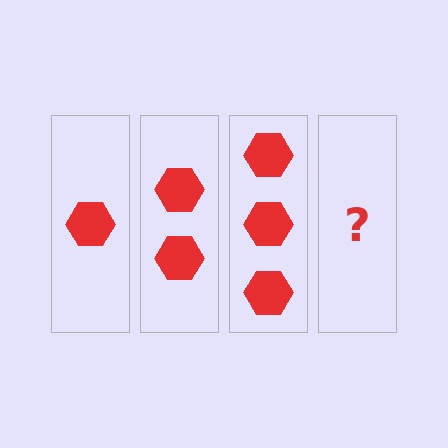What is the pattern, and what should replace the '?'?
The pattern is that each step adds one more hexagon. The '?' should be 4 hexagons.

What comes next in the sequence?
The next element should be 4 hexagons.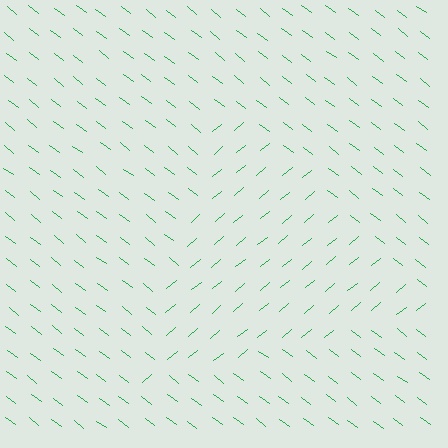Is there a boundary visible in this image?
Yes, there is a texture boundary formed by a change in line orientation.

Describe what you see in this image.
The image is filled with small green line segments. A triangle region in the image has lines oriented differently from the surrounding lines, creating a visible texture boundary.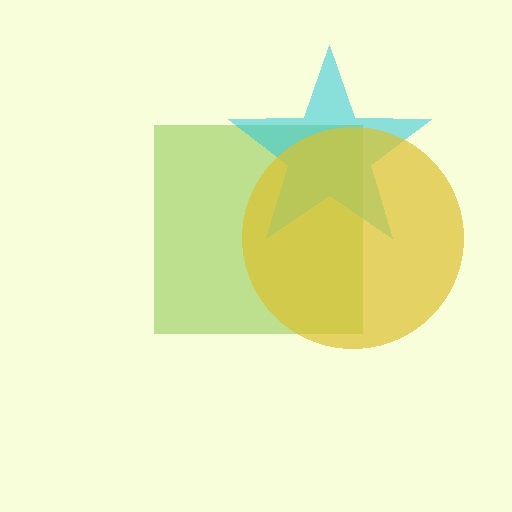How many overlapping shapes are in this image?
There are 3 overlapping shapes in the image.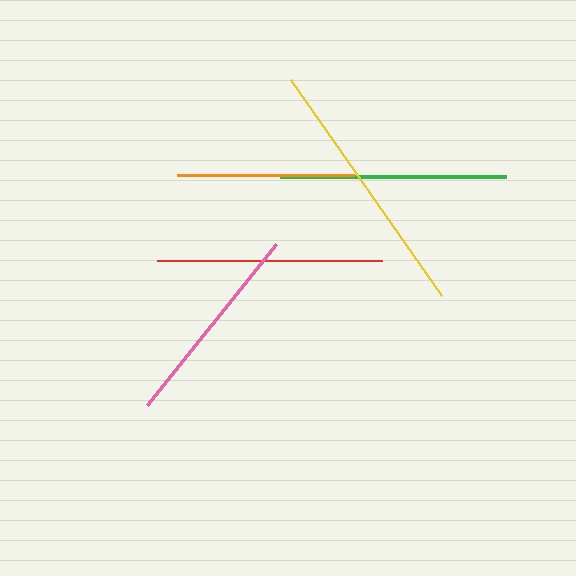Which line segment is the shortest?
The orange line is the shortest at approximately 177 pixels.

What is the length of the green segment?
The green segment is approximately 226 pixels long.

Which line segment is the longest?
The yellow line is the longest at approximately 264 pixels.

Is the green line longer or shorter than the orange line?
The green line is longer than the orange line.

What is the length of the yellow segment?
The yellow segment is approximately 264 pixels long.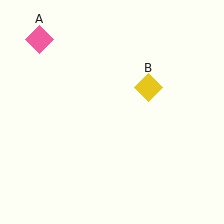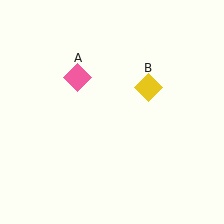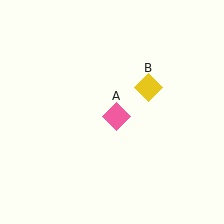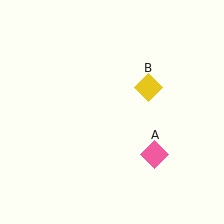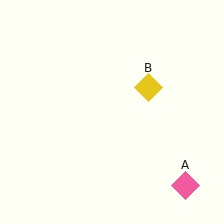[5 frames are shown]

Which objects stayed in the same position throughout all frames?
Yellow diamond (object B) remained stationary.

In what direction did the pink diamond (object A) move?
The pink diamond (object A) moved down and to the right.